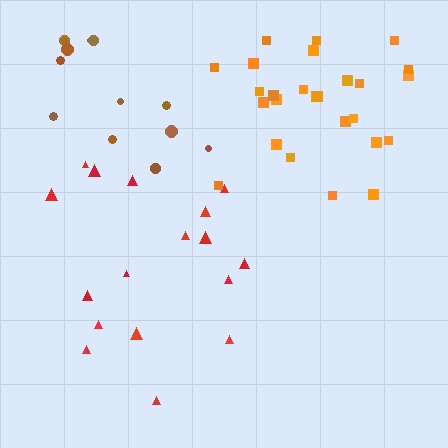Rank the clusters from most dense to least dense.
orange, brown, red.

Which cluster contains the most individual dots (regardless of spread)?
Orange (26).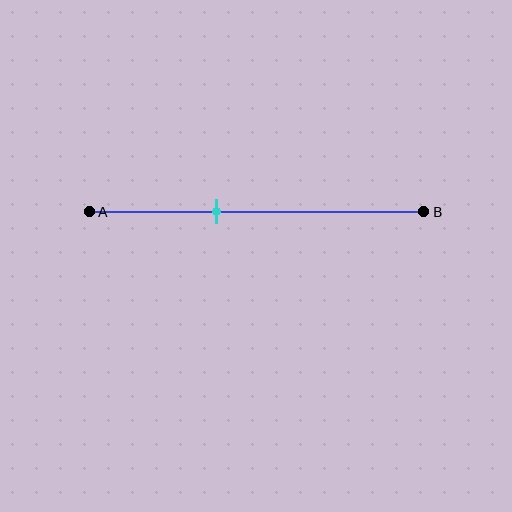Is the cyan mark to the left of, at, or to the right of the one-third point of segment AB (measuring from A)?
The cyan mark is to the right of the one-third point of segment AB.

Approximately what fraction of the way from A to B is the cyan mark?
The cyan mark is approximately 40% of the way from A to B.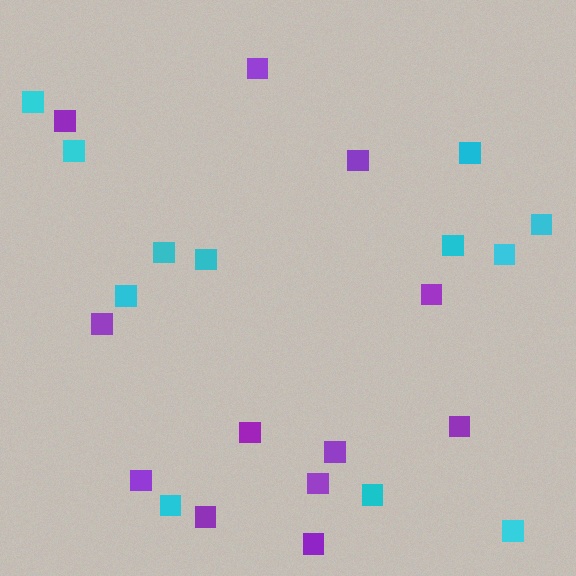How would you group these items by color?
There are 2 groups: one group of purple squares (12) and one group of cyan squares (12).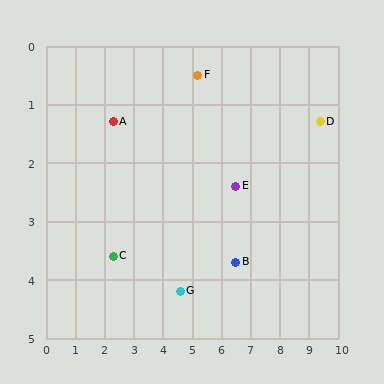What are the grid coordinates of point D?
Point D is at approximately (9.4, 1.3).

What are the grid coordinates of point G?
Point G is at approximately (4.6, 4.2).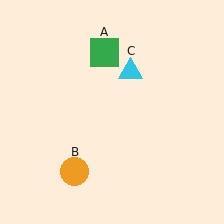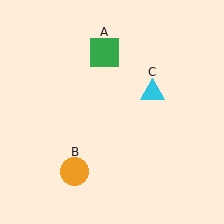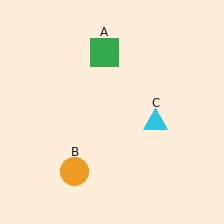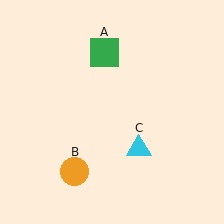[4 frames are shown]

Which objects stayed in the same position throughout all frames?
Green square (object A) and orange circle (object B) remained stationary.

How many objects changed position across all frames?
1 object changed position: cyan triangle (object C).